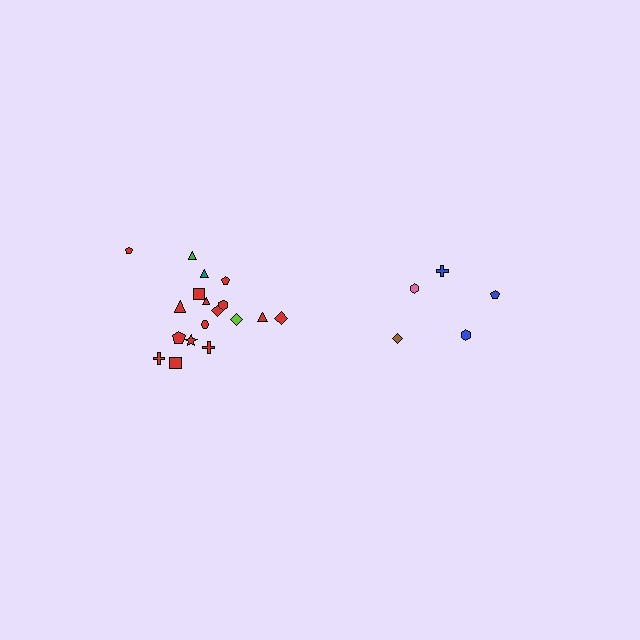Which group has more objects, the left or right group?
The left group.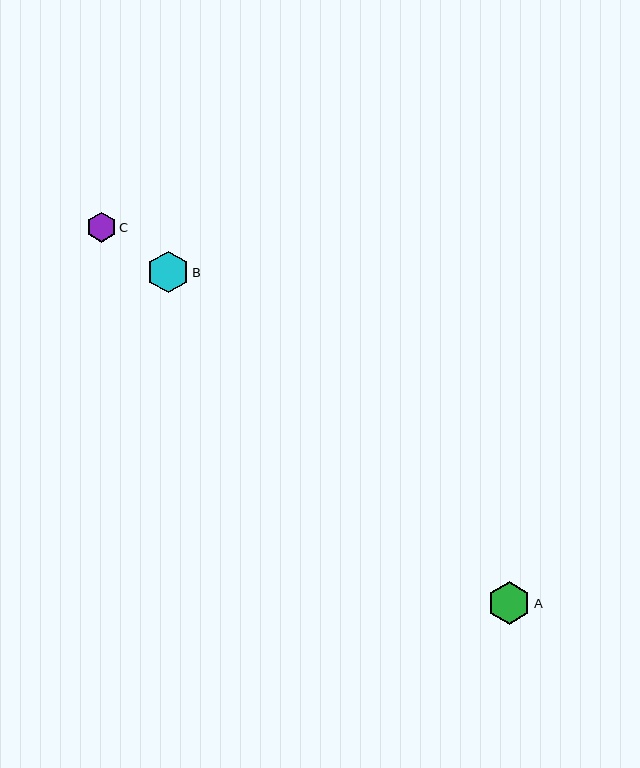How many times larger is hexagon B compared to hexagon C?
Hexagon B is approximately 1.4 times the size of hexagon C.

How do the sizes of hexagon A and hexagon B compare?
Hexagon A and hexagon B are approximately the same size.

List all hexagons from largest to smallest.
From largest to smallest: A, B, C.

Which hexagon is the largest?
Hexagon A is the largest with a size of approximately 43 pixels.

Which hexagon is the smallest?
Hexagon C is the smallest with a size of approximately 30 pixels.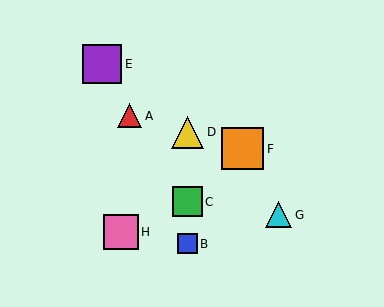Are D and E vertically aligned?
No, D is at x≈187 and E is at x≈102.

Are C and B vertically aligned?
Yes, both are at x≈187.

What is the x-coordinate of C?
Object C is at x≈187.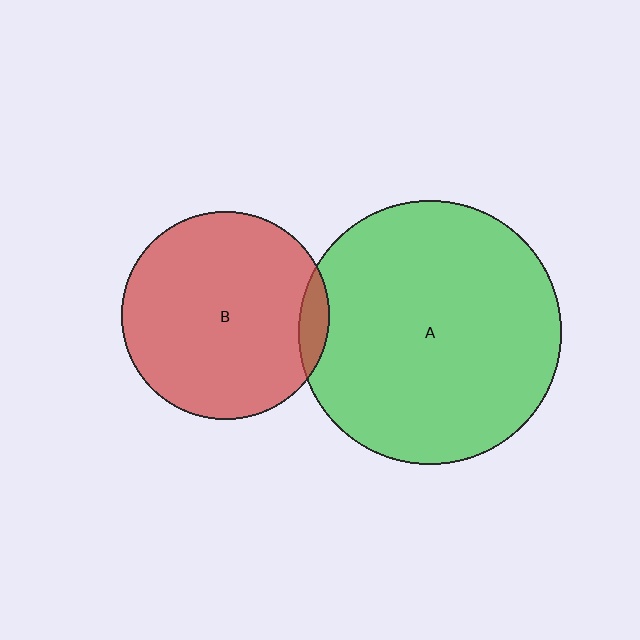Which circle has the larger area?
Circle A (green).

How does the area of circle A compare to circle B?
Approximately 1.6 times.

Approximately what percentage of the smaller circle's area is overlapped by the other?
Approximately 5%.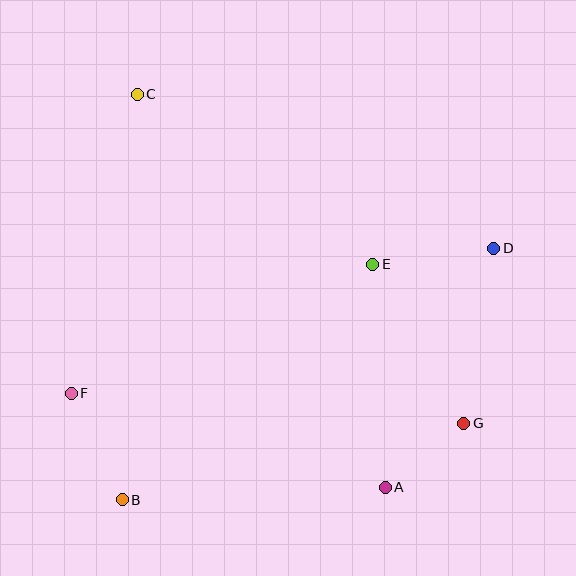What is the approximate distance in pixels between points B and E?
The distance between B and E is approximately 344 pixels.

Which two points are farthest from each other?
Points A and C are farthest from each other.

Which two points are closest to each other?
Points A and G are closest to each other.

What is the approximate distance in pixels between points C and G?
The distance between C and G is approximately 464 pixels.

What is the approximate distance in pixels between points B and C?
The distance between B and C is approximately 405 pixels.